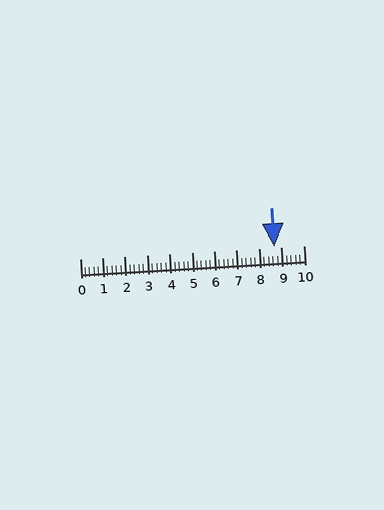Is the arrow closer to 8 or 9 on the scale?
The arrow is closer to 9.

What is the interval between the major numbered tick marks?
The major tick marks are spaced 1 units apart.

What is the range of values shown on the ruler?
The ruler shows values from 0 to 10.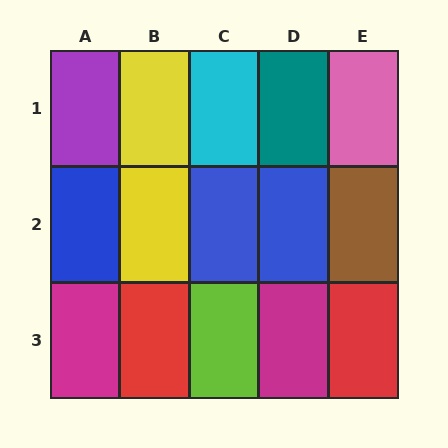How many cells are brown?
1 cell is brown.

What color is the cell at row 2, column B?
Yellow.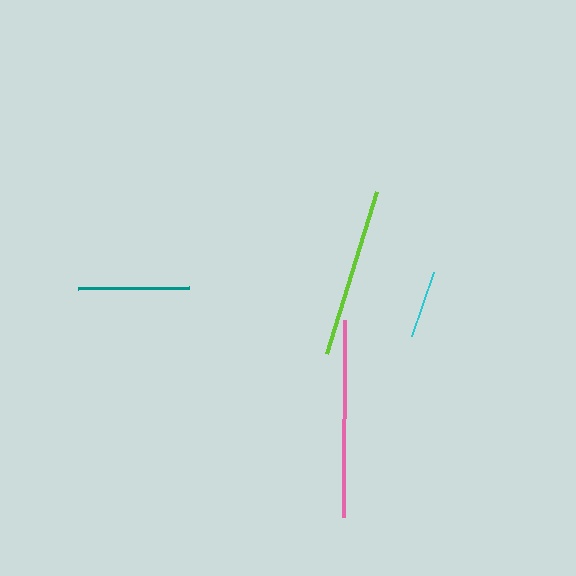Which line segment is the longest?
The pink line is the longest at approximately 196 pixels.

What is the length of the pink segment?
The pink segment is approximately 196 pixels long.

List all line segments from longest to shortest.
From longest to shortest: pink, lime, teal, cyan.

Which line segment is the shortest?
The cyan line is the shortest at approximately 68 pixels.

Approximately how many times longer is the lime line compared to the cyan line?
The lime line is approximately 2.5 times the length of the cyan line.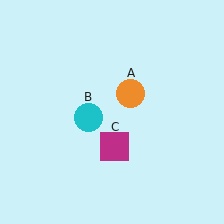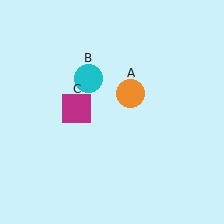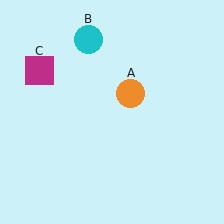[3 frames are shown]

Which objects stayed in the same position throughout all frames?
Orange circle (object A) remained stationary.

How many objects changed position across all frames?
2 objects changed position: cyan circle (object B), magenta square (object C).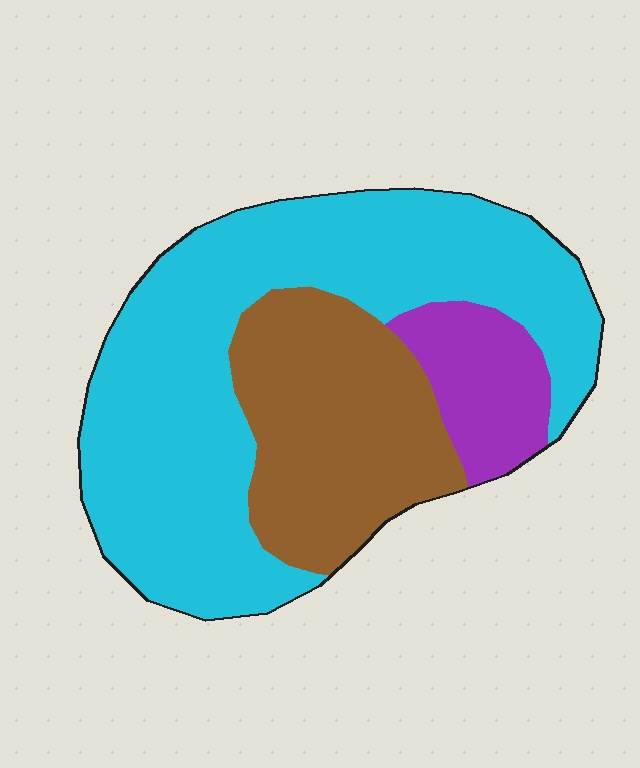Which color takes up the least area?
Purple, at roughly 10%.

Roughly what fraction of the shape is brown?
Brown covers 28% of the shape.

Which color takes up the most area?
Cyan, at roughly 60%.